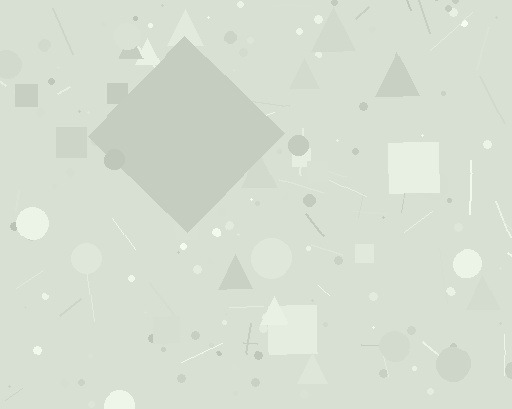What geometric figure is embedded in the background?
A diamond is embedded in the background.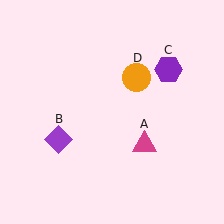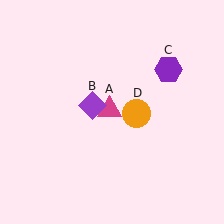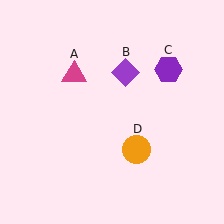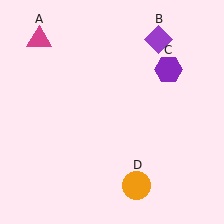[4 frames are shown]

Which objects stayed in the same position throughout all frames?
Purple hexagon (object C) remained stationary.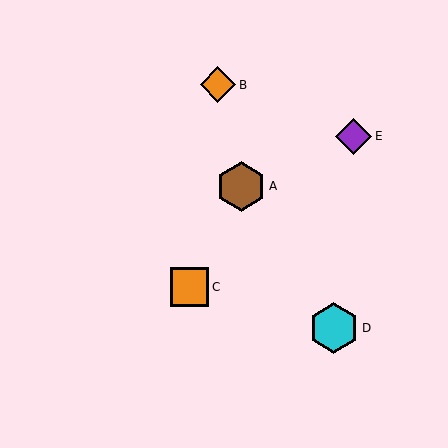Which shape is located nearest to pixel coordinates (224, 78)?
The orange diamond (labeled B) at (218, 85) is nearest to that location.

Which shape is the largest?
The cyan hexagon (labeled D) is the largest.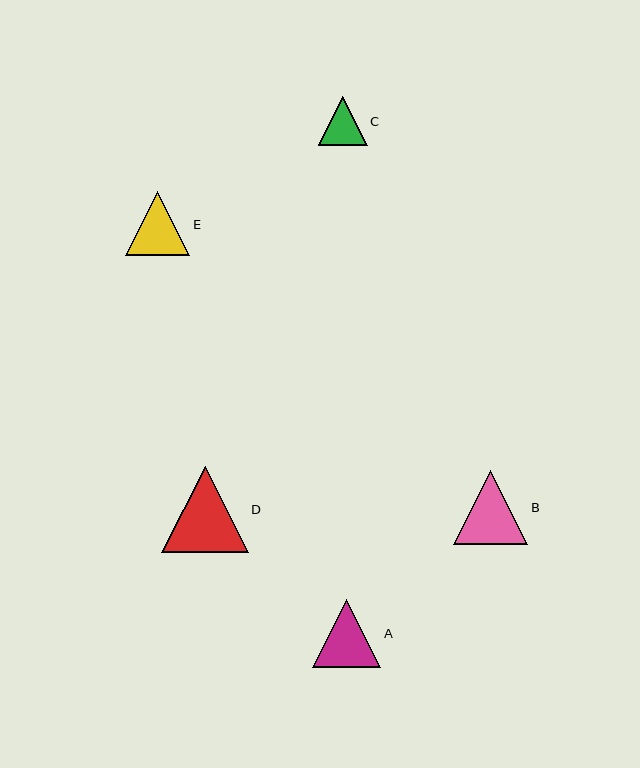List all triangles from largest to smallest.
From largest to smallest: D, B, A, E, C.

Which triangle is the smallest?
Triangle C is the smallest with a size of approximately 49 pixels.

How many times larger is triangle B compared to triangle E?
Triangle B is approximately 1.2 times the size of triangle E.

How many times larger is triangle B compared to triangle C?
Triangle B is approximately 1.5 times the size of triangle C.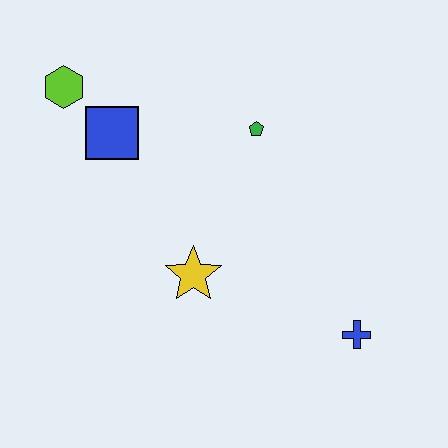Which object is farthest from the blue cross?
The lime hexagon is farthest from the blue cross.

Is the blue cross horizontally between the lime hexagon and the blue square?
No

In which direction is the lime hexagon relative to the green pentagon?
The lime hexagon is to the left of the green pentagon.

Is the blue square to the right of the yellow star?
No